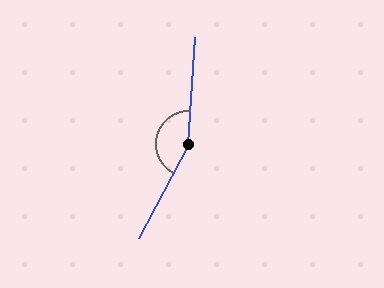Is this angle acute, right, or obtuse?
It is obtuse.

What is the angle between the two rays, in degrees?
Approximately 155 degrees.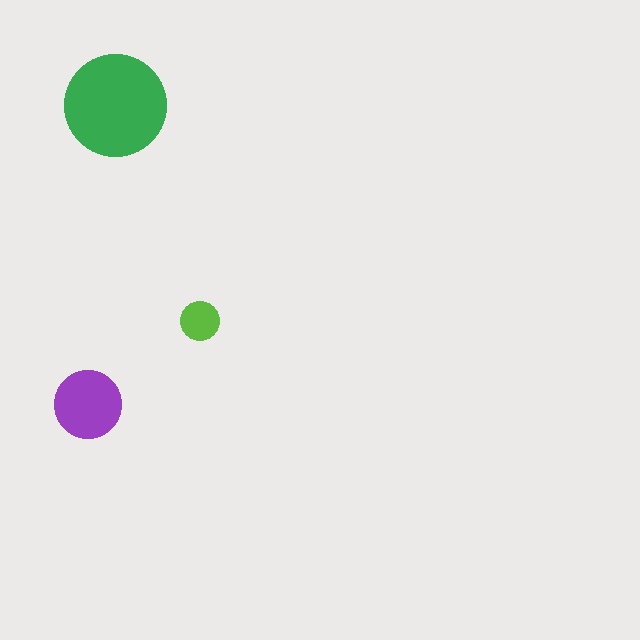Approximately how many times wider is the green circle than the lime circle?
About 2.5 times wider.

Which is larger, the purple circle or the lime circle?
The purple one.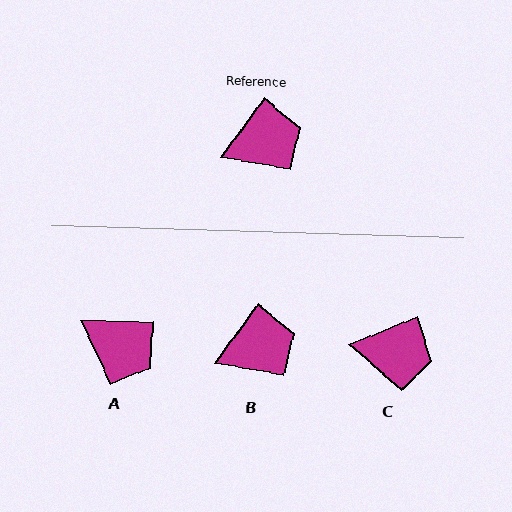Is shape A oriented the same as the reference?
No, it is off by about 55 degrees.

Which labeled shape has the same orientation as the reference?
B.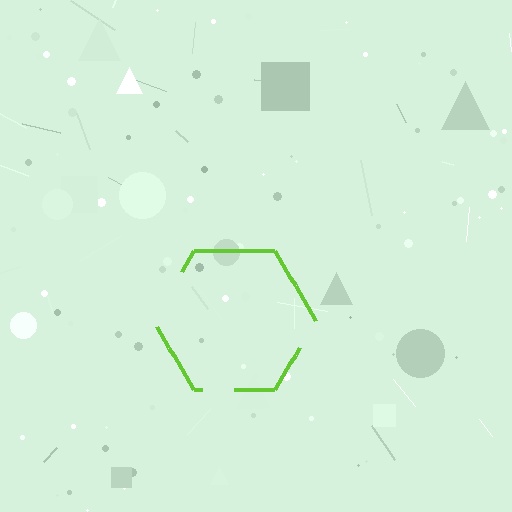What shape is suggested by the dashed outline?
The dashed outline suggests a hexagon.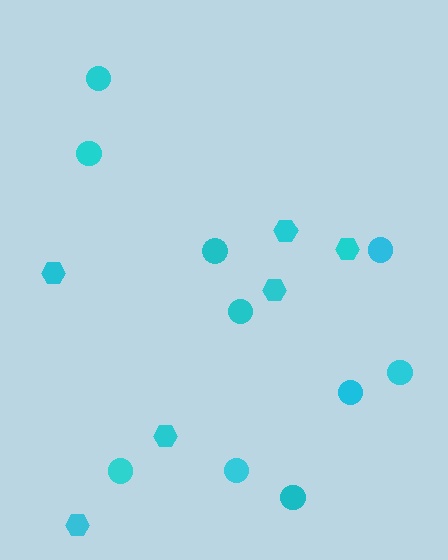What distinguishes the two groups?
There are 2 groups: one group of circles (10) and one group of hexagons (6).